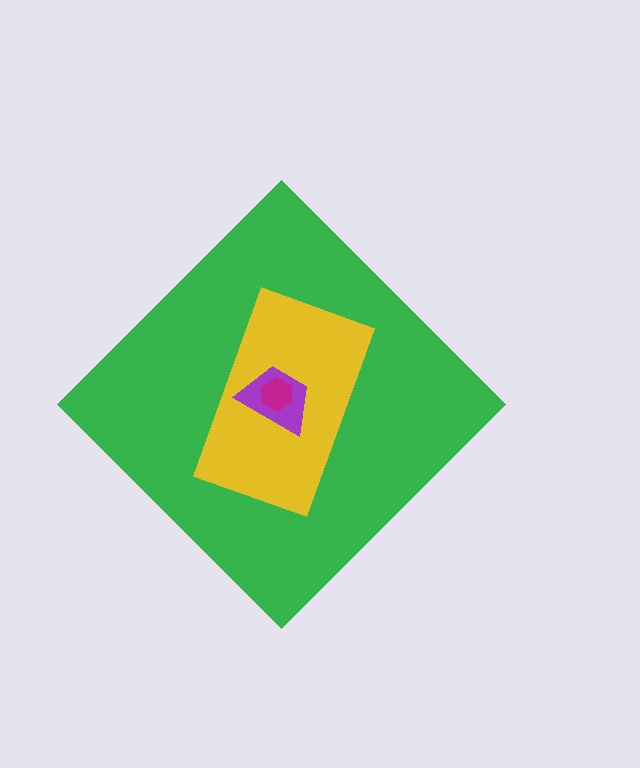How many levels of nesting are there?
4.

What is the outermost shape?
The green diamond.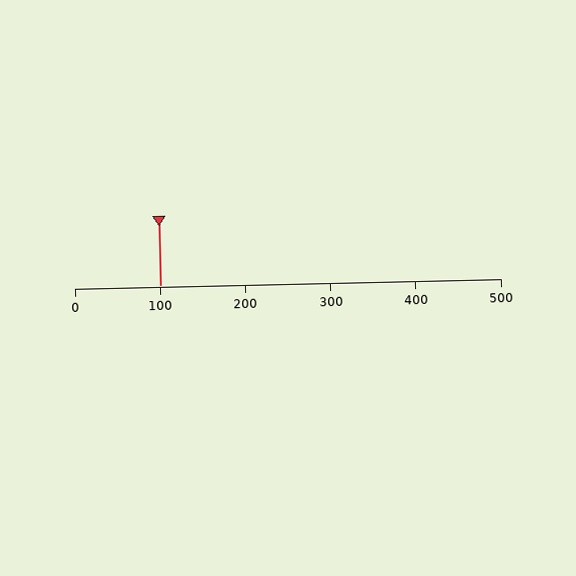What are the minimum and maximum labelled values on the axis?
The axis runs from 0 to 500.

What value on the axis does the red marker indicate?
The marker indicates approximately 100.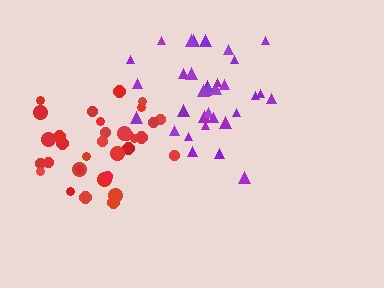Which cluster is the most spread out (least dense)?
Red.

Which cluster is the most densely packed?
Purple.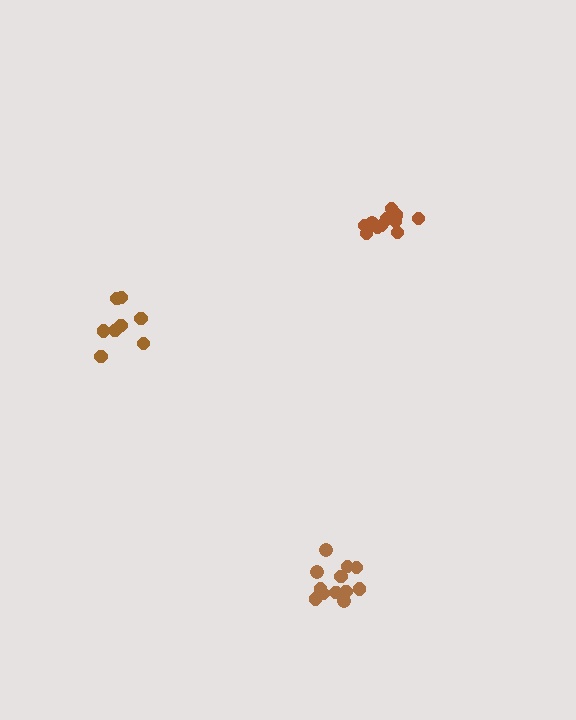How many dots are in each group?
Group 1: 8 dots, Group 2: 11 dots, Group 3: 12 dots (31 total).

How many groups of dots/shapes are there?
There are 3 groups.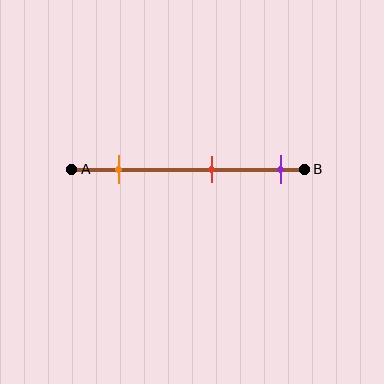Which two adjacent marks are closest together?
The red and purple marks are the closest adjacent pair.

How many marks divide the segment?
There are 3 marks dividing the segment.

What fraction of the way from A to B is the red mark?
The red mark is approximately 60% (0.6) of the way from A to B.